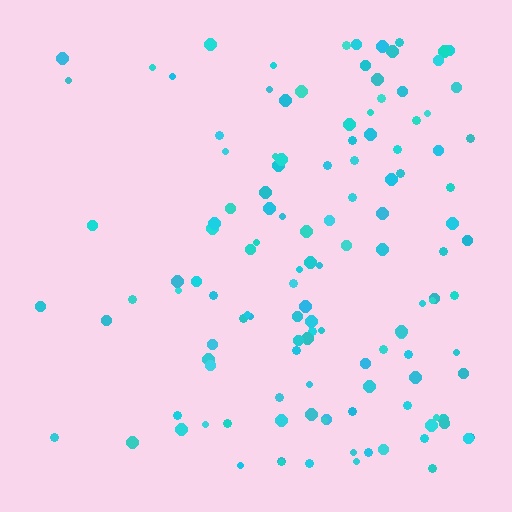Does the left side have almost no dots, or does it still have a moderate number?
Still a moderate number, just noticeably fewer than the right.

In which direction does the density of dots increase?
From left to right, with the right side densest.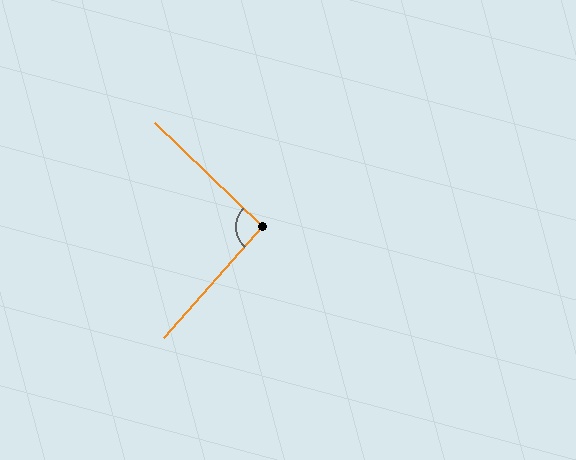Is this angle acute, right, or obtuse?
It is approximately a right angle.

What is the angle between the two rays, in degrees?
Approximately 92 degrees.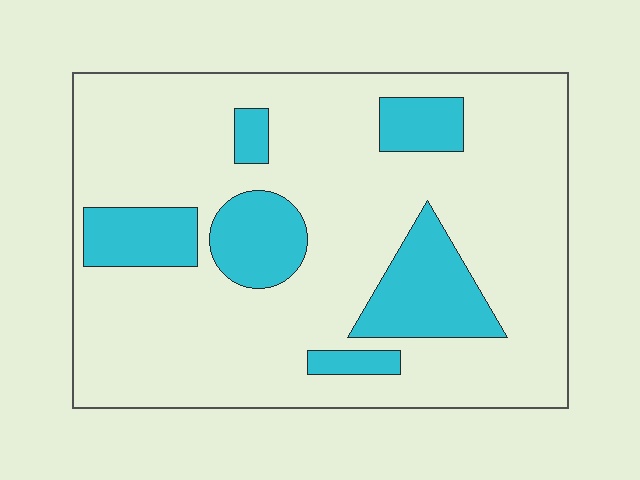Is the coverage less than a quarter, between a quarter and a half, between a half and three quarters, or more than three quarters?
Less than a quarter.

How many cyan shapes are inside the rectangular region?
6.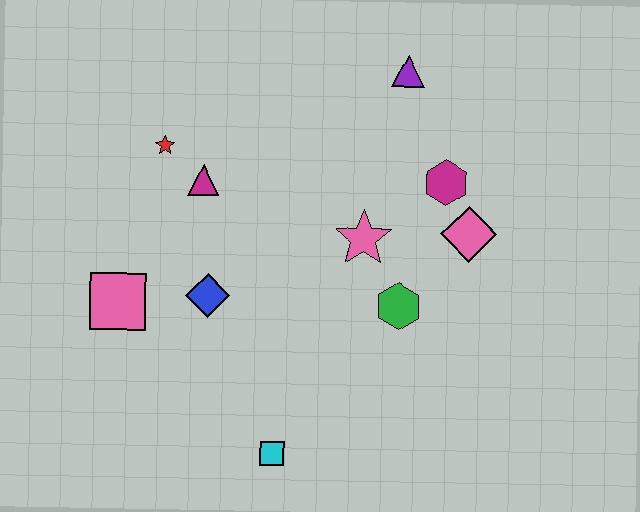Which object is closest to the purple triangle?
The magenta hexagon is closest to the purple triangle.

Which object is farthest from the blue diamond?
The purple triangle is farthest from the blue diamond.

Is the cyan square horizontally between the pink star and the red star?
Yes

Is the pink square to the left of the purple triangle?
Yes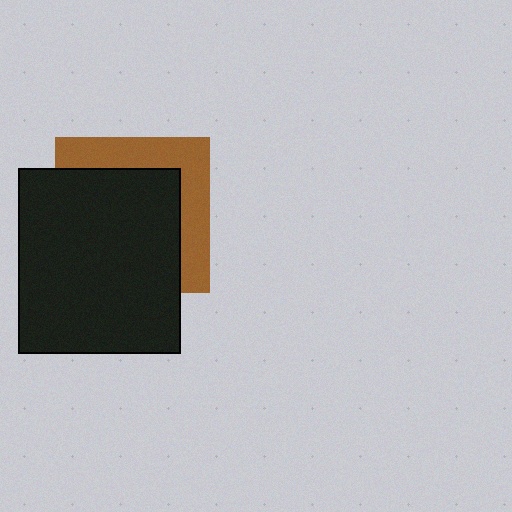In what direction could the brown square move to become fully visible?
The brown square could move toward the upper-right. That would shift it out from behind the black rectangle entirely.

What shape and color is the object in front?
The object in front is a black rectangle.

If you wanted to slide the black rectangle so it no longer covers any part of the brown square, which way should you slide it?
Slide it toward the lower-left — that is the most direct way to separate the two shapes.